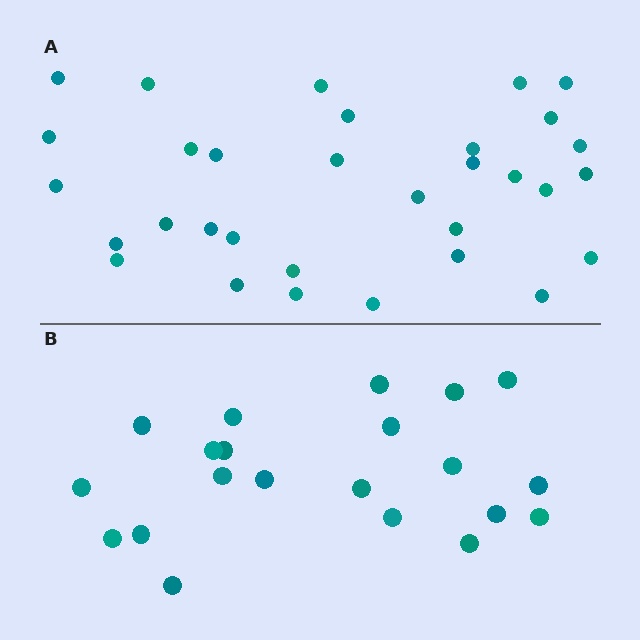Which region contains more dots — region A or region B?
Region A (the top region) has more dots.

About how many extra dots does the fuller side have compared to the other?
Region A has roughly 12 or so more dots than region B.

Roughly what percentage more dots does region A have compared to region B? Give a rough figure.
About 50% more.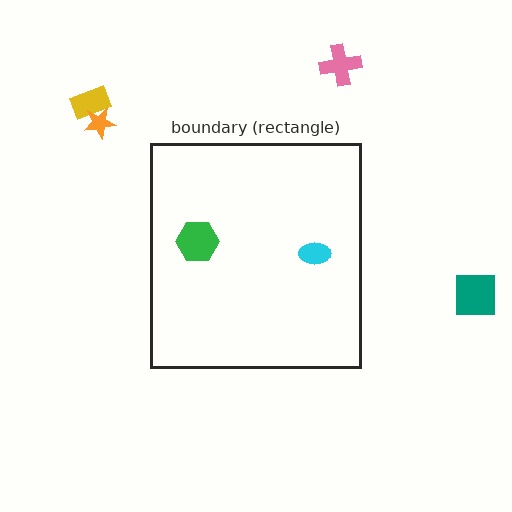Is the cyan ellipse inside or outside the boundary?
Inside.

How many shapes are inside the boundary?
2 inside, 4 outside.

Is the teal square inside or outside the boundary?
Outside.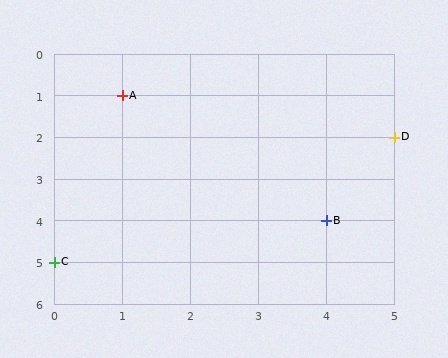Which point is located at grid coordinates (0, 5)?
Point C is at (0, 5).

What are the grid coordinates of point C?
Point C is at grid coordinates (0, 5).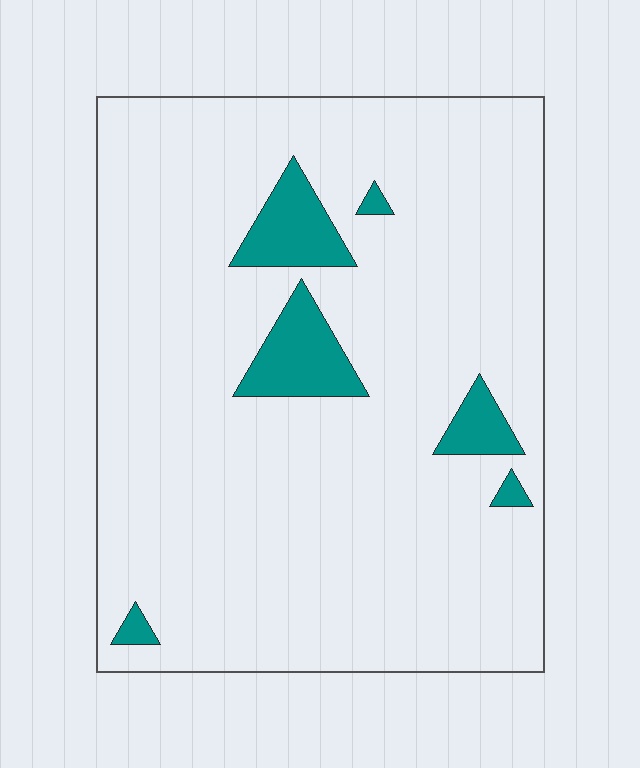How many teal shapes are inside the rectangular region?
6.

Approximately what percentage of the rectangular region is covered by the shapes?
Approximately 10%.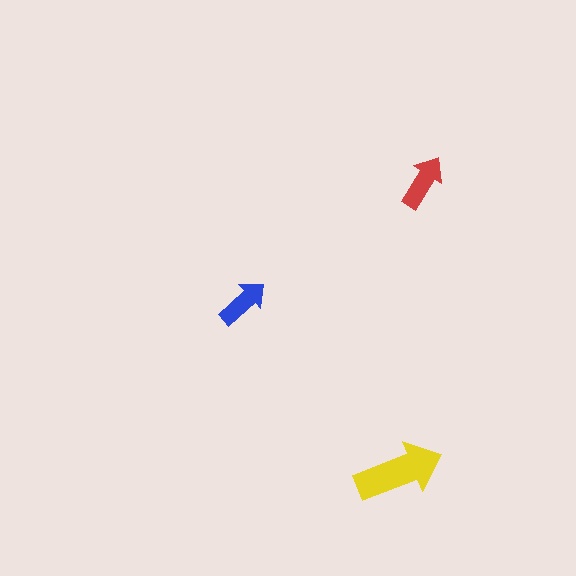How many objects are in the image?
There are 3 objects in the image.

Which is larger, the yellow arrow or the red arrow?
The yellow one.